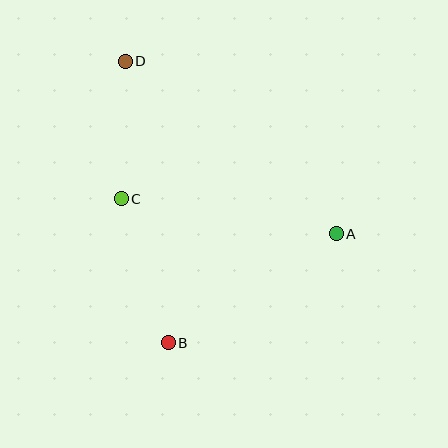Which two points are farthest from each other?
Points B and D are farthest from each other.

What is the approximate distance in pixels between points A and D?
The distance between A and D is approximately 273 pixels.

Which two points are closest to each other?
Points C and D are closest to each other.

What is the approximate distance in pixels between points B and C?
The distance between B and C is approximately 152 pixels.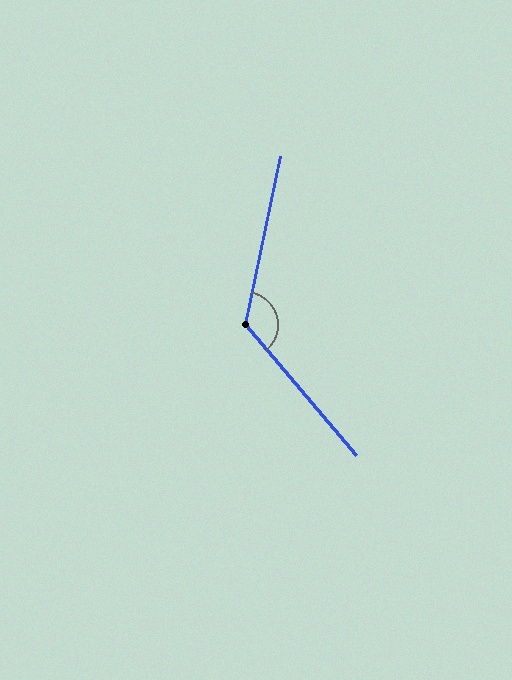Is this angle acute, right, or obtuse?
It is obtuse.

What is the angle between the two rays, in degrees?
Approximately 128 degrees.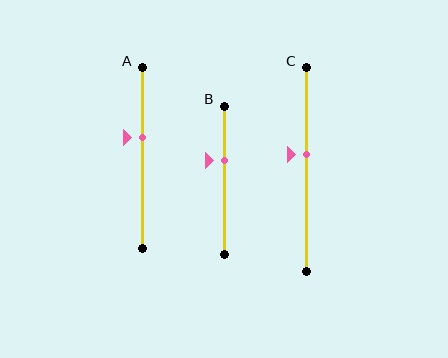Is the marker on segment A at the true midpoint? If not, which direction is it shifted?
No, the marker on segment A is shifted upward by about 12% of the segment length.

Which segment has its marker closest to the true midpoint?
Segment C has its marker closest to the true midpoint.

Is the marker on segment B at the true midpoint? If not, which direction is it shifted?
No, the marker on segment B is shifted upward by about 13% of the segment length.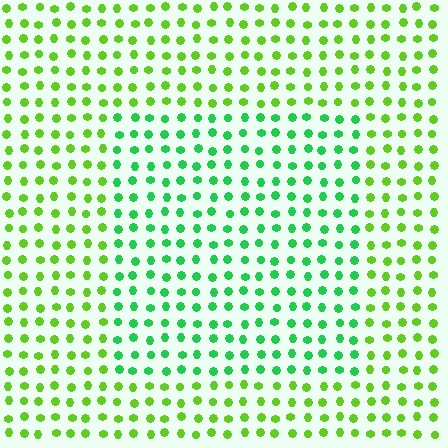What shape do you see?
I see a rectangle.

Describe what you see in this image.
The image is filled with small lime elements in a uniform arrangement. A rectangle-shaped region is visible where the elements are tinted to a slightly different hue, forming a subtle color boundary.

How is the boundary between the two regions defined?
The boundary is defined purely by a slight shift in hue (about 38 degrees). Spacing, size, and orientation are identical on both sides.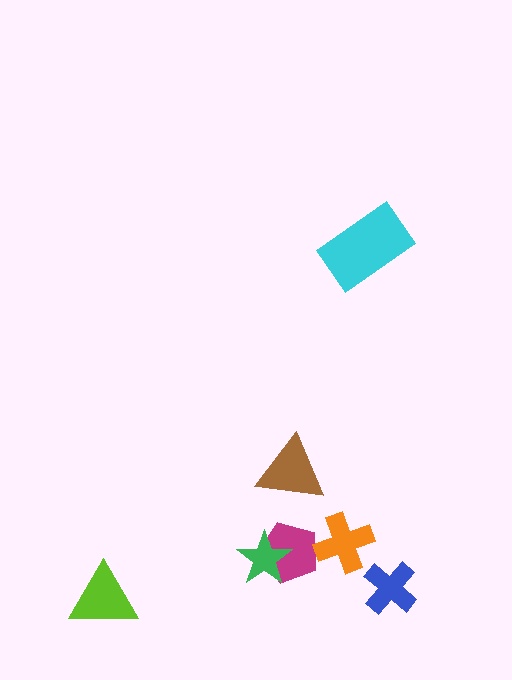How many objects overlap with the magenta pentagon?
2 objects overlap with the magenta pentagon.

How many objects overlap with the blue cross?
0 objects overlap with the blue cross.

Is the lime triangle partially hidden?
No, no other shape covers it.